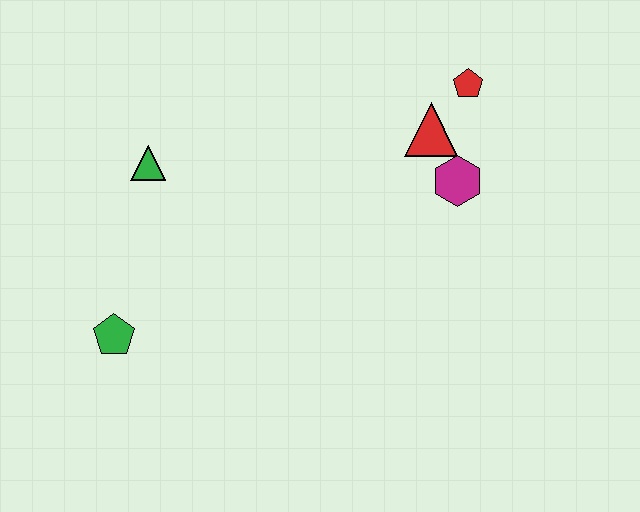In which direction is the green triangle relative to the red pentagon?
The green triangle is to the left of the red pentagon.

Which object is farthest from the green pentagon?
The red pentagon is farthest from the green pentagon.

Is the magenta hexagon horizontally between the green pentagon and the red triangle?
No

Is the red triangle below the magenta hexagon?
No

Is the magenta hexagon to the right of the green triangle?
Yes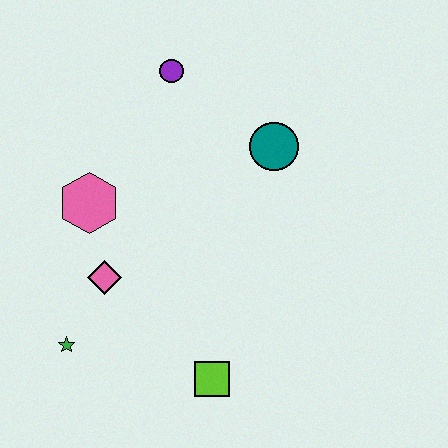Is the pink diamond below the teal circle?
Yes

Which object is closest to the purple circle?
The teal circle is closest to the purple circle.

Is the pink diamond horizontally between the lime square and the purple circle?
No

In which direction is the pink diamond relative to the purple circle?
The pink diamond is below the purple circle.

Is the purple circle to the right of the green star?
Yes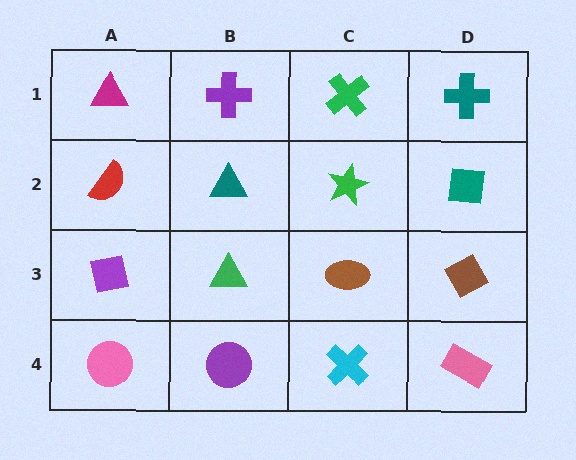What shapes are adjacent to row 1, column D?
A teal square (row 2, column D), a green cross (row 1, column C).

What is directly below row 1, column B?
A teal triangle.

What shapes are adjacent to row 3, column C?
A green star (row 2, column C), a cyan cross (row 4, column C), a green triangle (row 3, column B), a brown diamond (row 3, column D).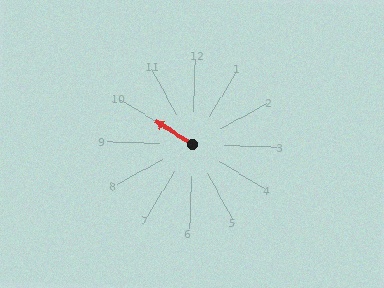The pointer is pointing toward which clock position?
Roughly 10 o'clock.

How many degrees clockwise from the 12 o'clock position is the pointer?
Approximately 300 degrees.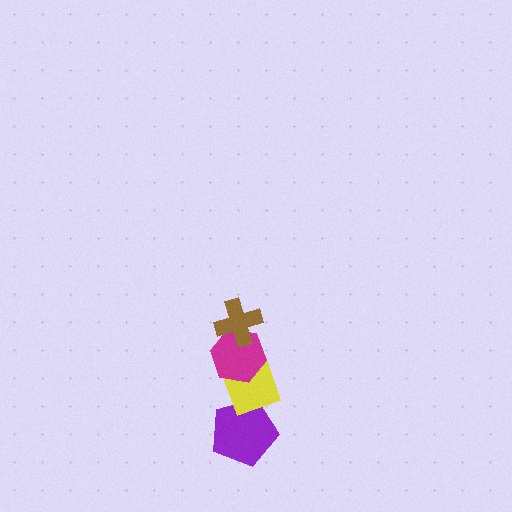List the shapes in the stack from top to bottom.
From top to bottom: the brown cross, the magenta hexagon, the yellow diamond, the purple pentagon.